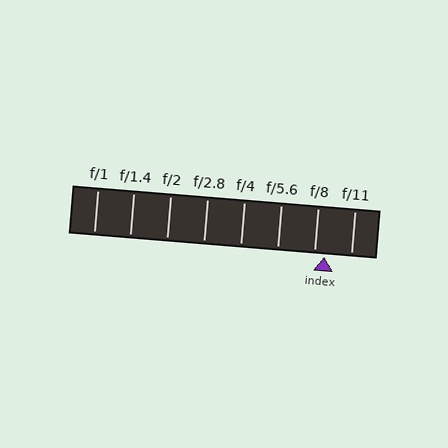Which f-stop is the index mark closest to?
The index mark is closest to f/8.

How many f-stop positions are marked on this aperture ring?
There are 8 f-stop positions marked.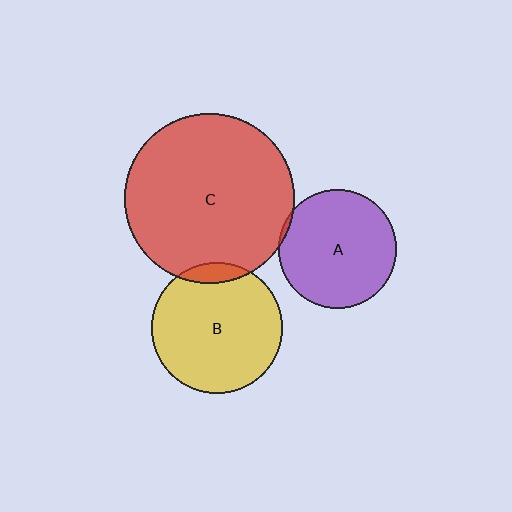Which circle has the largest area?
Circle C (red).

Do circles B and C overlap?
Yes.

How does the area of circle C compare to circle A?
Approximately 2.1 times.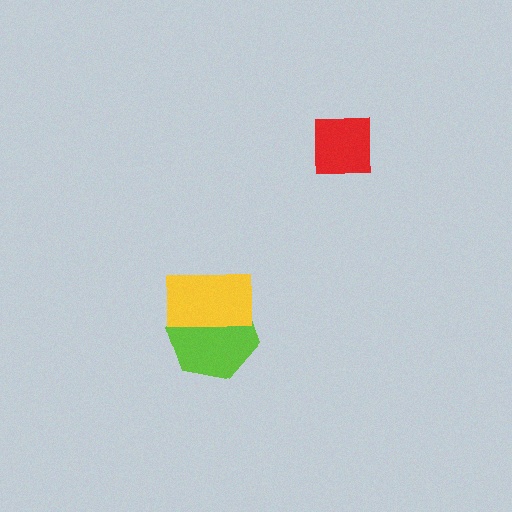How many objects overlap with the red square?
0 objects overlap with the red square.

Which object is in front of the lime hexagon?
The yellow rectangle is in front of the lime hexagon.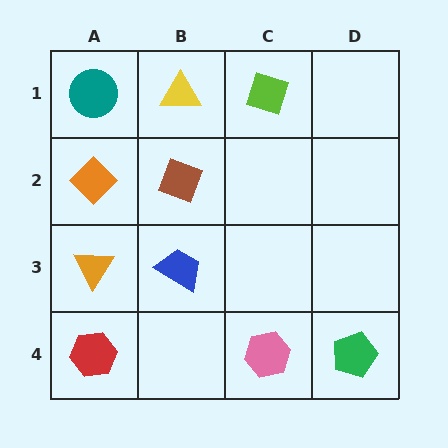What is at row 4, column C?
A pink hexagon.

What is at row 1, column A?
A teal circle.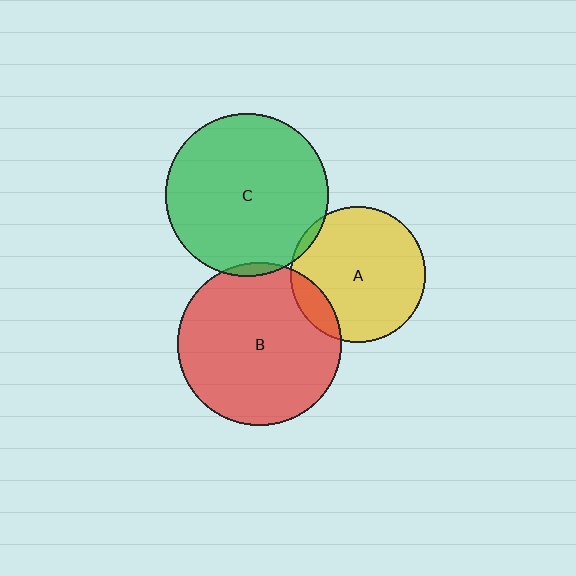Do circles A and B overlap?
Yes.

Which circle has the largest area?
Circle B (red).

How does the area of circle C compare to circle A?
Approximately 1.4 times.